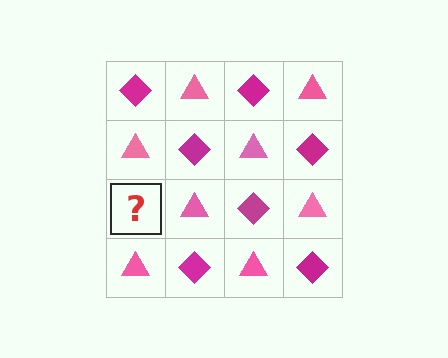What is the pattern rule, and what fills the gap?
The rule is that it alternates magenta diamond and pink triangle in a checkerboard pattern. The gap should be filled with a magenta diamond.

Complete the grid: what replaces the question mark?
The question mark should be replaced with a magenta diamond.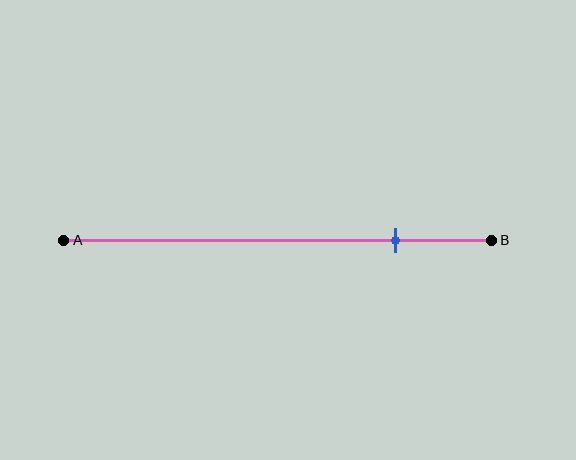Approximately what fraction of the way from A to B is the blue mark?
The blue mark is approximately 80% of the way from A to B.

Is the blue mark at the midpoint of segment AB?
No, the mark is at about 80% from A, not at the 50% midpoint.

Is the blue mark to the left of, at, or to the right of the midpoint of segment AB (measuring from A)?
The blue mark is to the right of the midpoint of segment AB.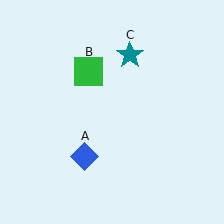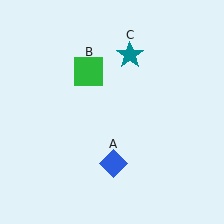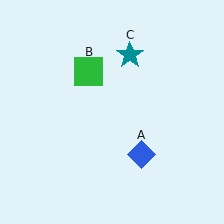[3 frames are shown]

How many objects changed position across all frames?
1 object changed position: blue diamond (object A).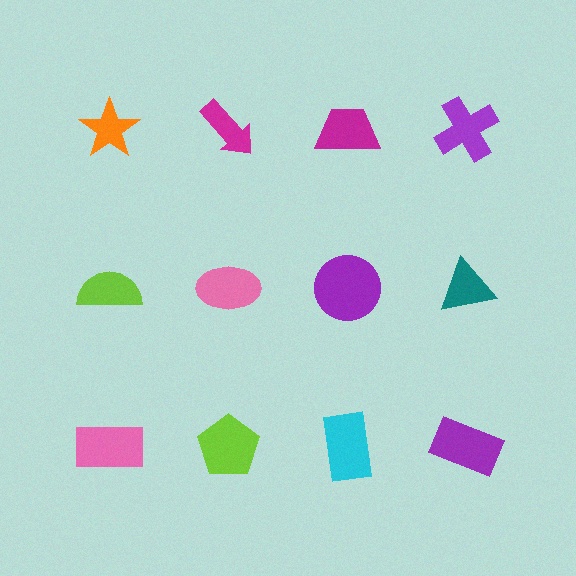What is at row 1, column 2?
A magenta arrow.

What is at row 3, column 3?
A cyan rectangle.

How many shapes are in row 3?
4 shapes.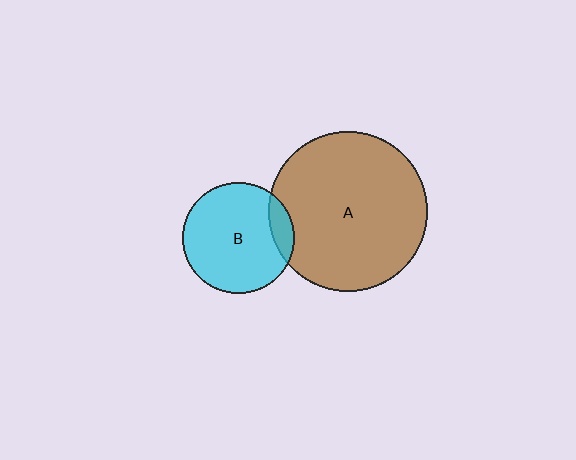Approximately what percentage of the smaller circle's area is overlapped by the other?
Approximately 10%.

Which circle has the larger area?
Circle A (brown).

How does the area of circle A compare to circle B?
Approximately 2.0 times.